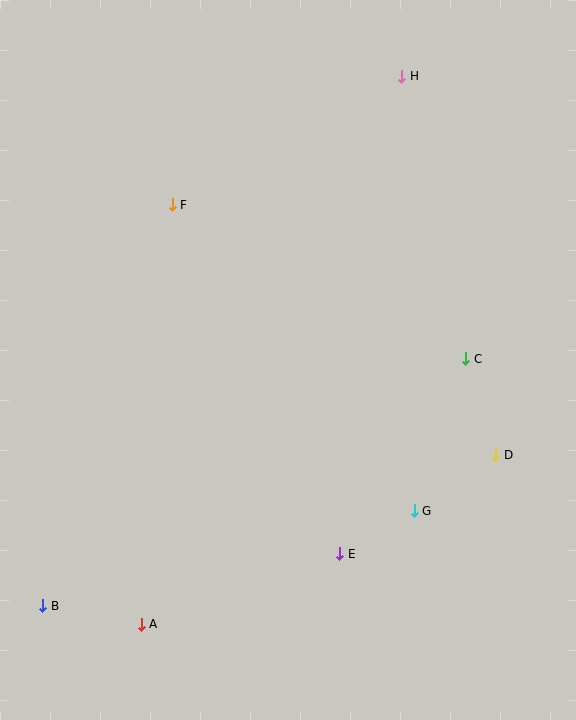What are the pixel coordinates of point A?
Point A is at (141, 624).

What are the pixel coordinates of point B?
Point B is at (43, 606).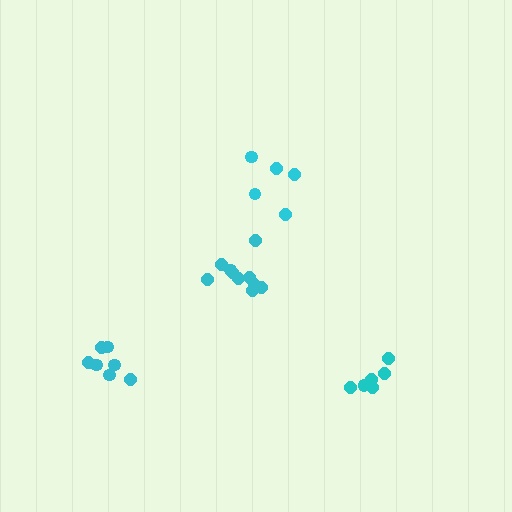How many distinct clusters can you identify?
There are 4 distinct clusters.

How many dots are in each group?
Group 1: 10 dots, Group 2: 5 dots, Group 3: 6 dots, Group 4: 7 dots (28 total).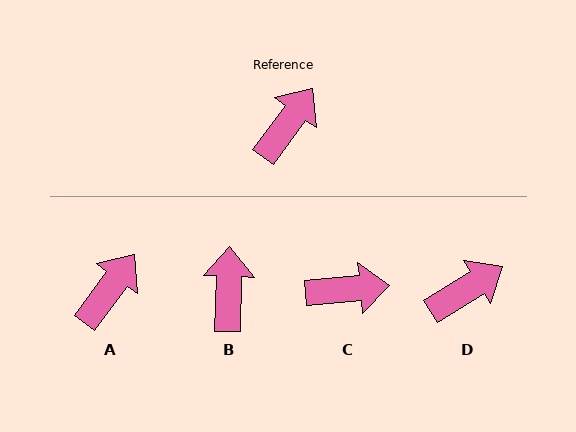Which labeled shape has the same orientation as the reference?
A.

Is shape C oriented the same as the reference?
No, it is off by about 49 degrees.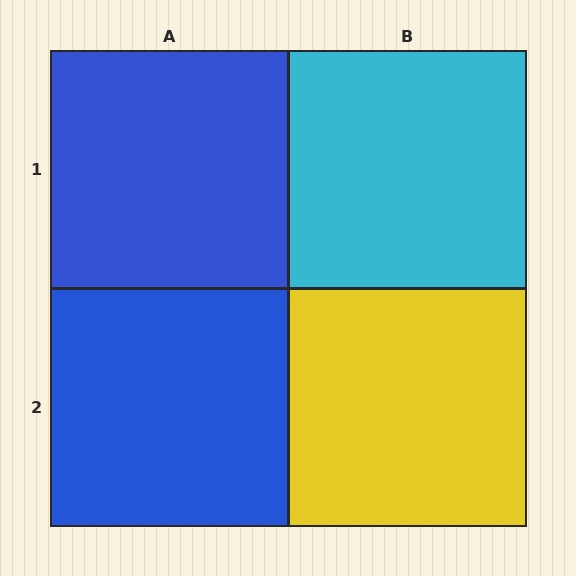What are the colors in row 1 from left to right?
Blue, cyan.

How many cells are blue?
2 cells are blue.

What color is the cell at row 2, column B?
Yellow.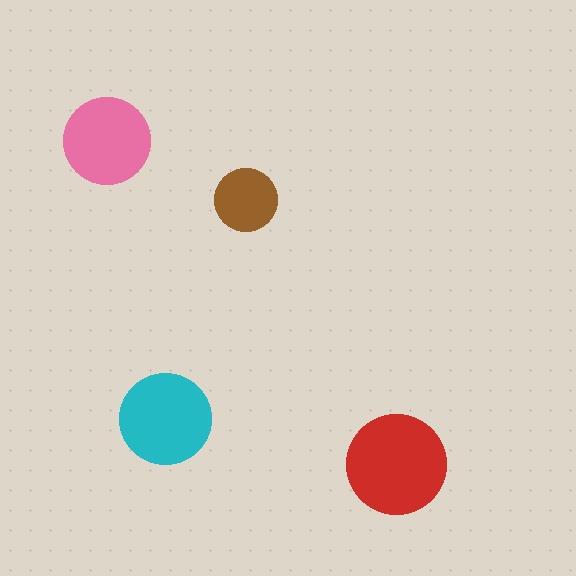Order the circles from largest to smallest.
the red one, the cyan one, the pink one, the brown one.